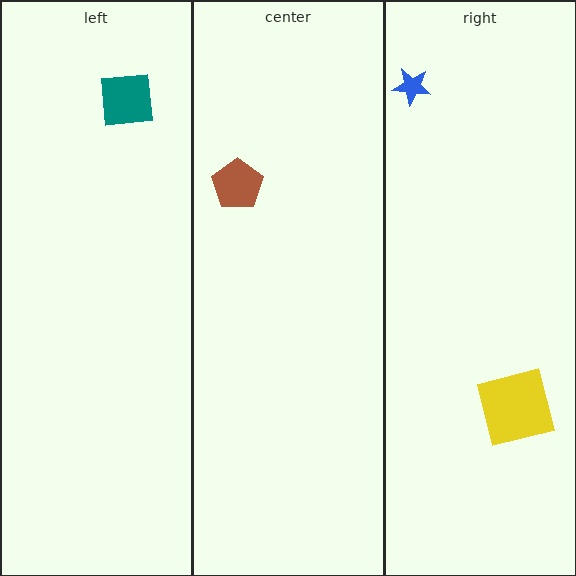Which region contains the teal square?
The left region.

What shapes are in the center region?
The brown pentagon.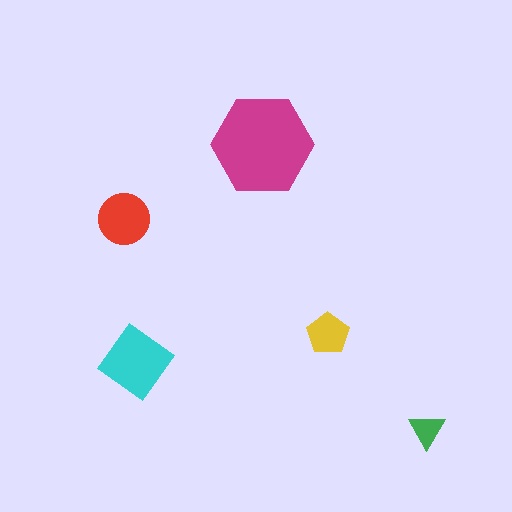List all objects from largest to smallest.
The magenta hexagon, the cyan diamond, the red circle, the yellow pentagon, the green triangle.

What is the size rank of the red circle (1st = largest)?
3rd.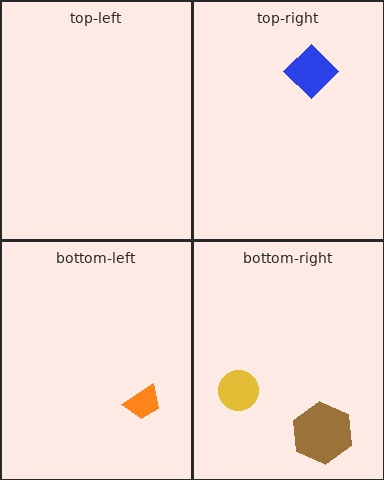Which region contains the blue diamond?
The top-right region.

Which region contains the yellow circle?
The bottom-right region.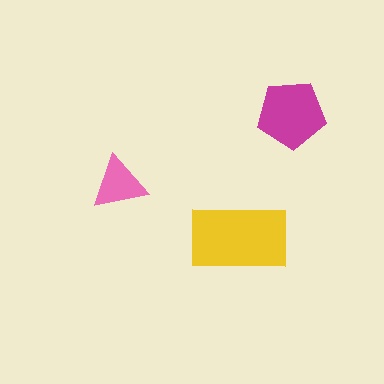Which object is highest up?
The magenta pentagon is topmost.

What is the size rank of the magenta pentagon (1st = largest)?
2nd.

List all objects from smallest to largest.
The pink triangle, the magenta pentagon, the yellow rectangle.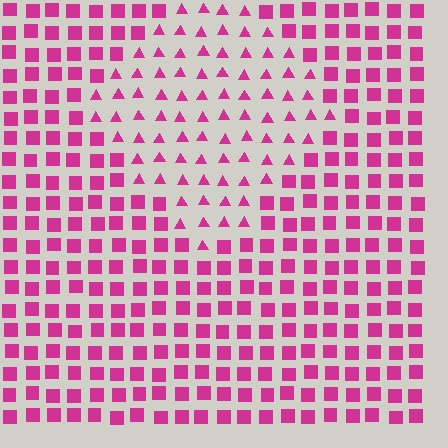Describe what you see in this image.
The image is filled with small magenta elements arranged in a uniform grid. A diamond-shaped region contains triangles, while the surrounding area contains squares. The boundary is defined purely by the change in element shape.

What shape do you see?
I see a diamond.